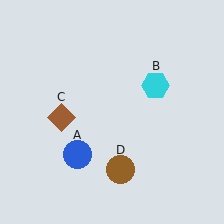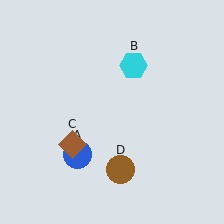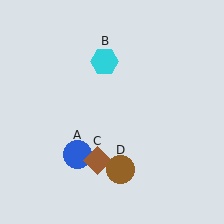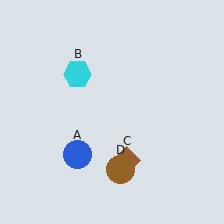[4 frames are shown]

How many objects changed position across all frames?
2 objects changed position: cyan hexagon (object B), brown diamond (object C).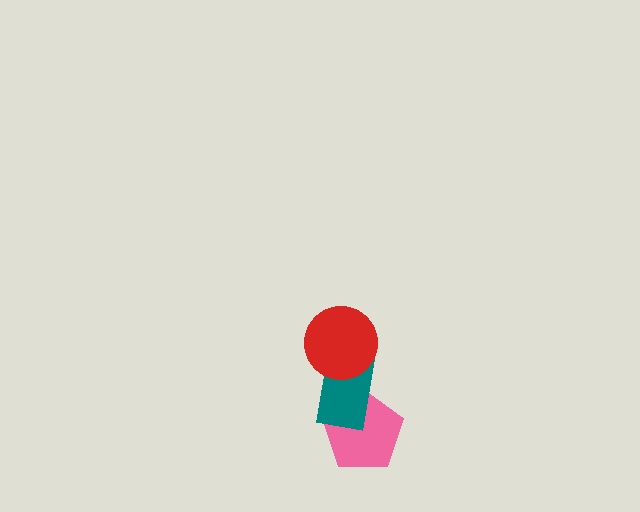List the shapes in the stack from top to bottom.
From top to bottom: the red circle, the teal rectangle, the pink pentagon.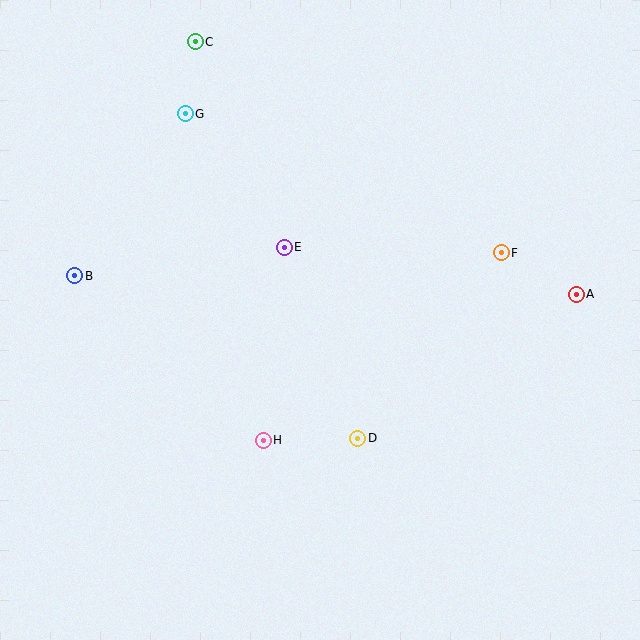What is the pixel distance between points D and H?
The distance between D and H is 95 pixels.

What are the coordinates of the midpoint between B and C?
The midpoint between B and C is at (135, 159).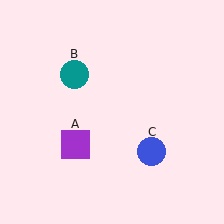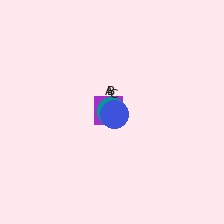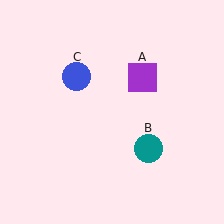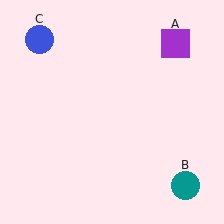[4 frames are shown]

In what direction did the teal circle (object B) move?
The teal circle (object B) moved down and to the right.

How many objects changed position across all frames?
3 objects changed position: purple square (object A), teal circle (object B), blue circle (object C).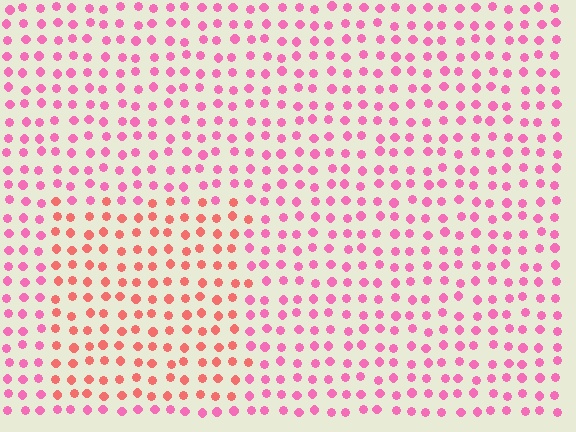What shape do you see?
I see a rectangle.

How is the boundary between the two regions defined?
The boundary is defined purely by a slight shift in hue (about 35 degrees). Spacing, size, and orientation are identical on both sides.